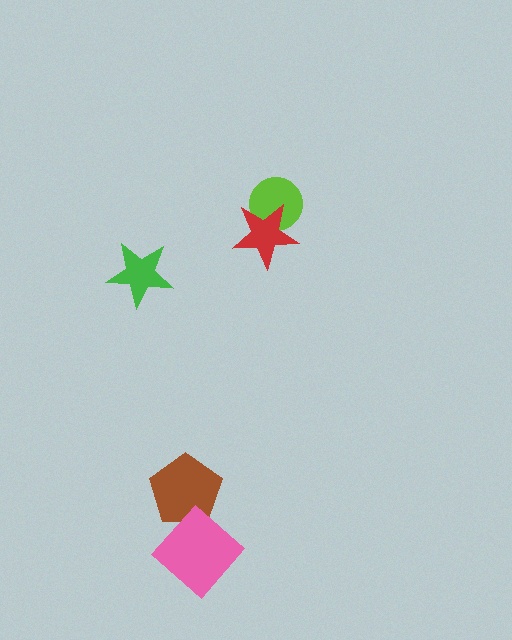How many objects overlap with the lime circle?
1 object overlaps with the lime circle.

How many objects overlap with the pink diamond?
1 object overlaps with the pink diamond.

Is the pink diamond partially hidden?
No, no other shape covers it.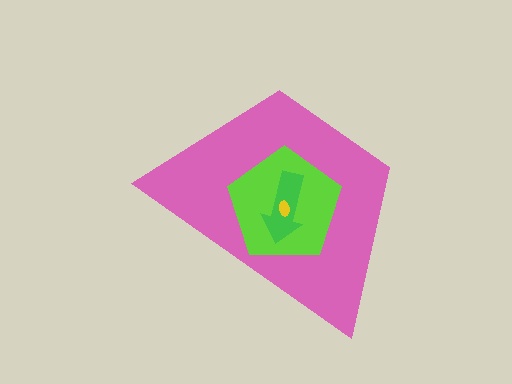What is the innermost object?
The yellow ellipse.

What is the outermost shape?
The pink trapezoid.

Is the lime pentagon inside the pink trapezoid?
Yes.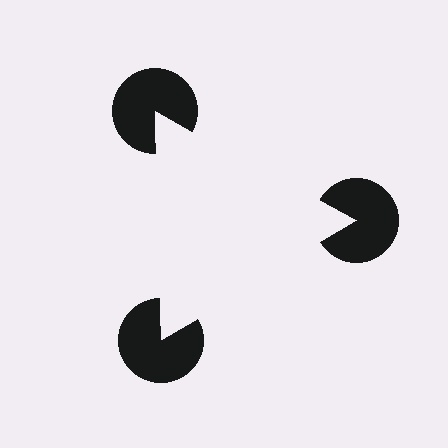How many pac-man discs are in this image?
There are 3 — one at each vertex of the illusory triangle.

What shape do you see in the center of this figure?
An illusory triangle — its edges are inferred from the aligned wedge cuts in the pac-man discs, not physically drawn.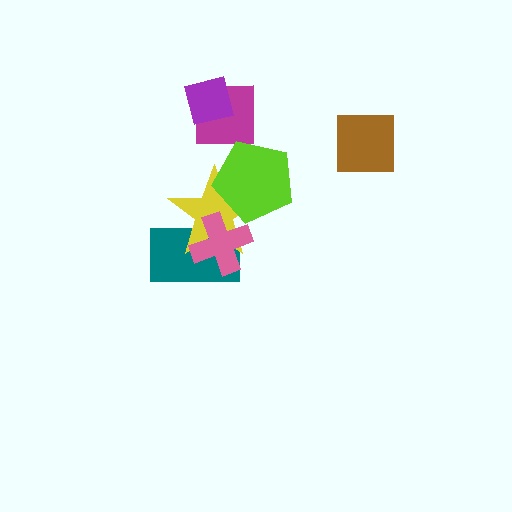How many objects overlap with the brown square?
0 objects overlap with the brown square.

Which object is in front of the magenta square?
The purple square is in front of the magenta square.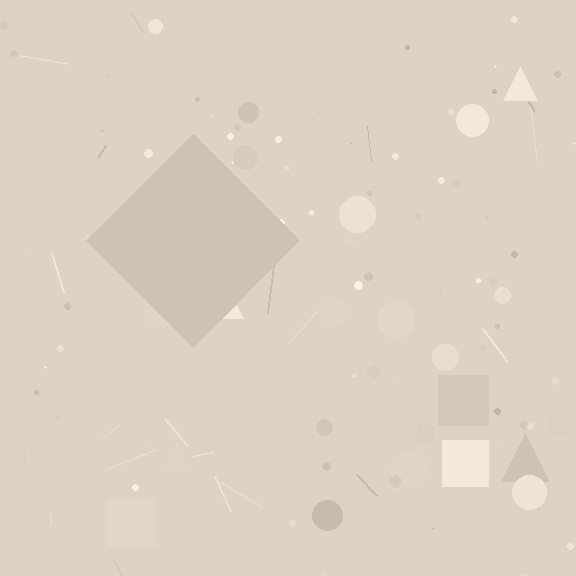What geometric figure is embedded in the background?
A diamond is embedded in the background.